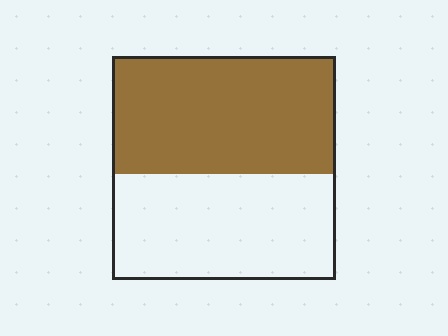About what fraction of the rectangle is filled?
About one half (1/2).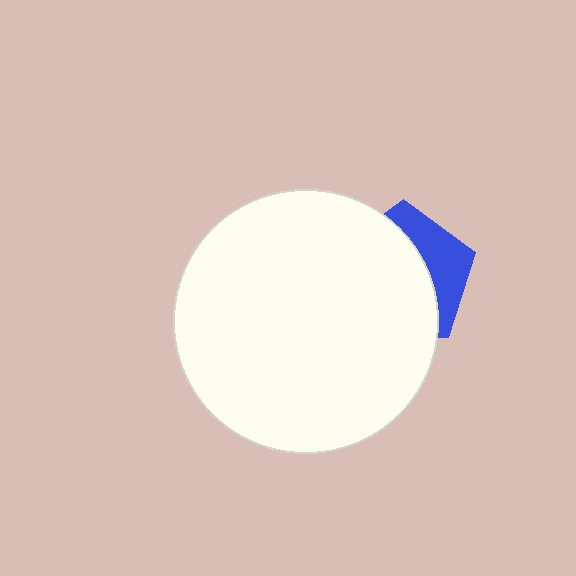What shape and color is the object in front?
The object in front is a white circle.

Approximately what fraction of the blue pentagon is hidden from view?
Roughly 68% of the blue pentagon is hidden behind the white circle.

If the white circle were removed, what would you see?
You would see the complete blue pentagon.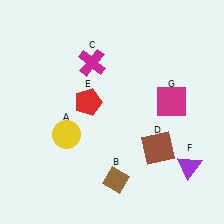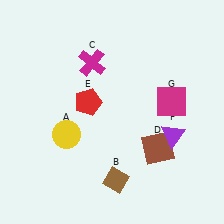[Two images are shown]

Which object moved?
The purple triangle (F) moved up.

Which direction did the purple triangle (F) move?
The purple triangle (F) moved up.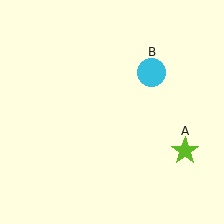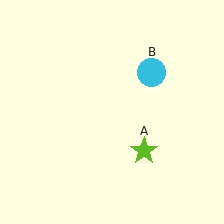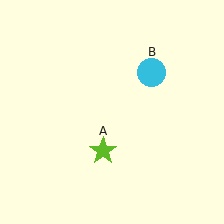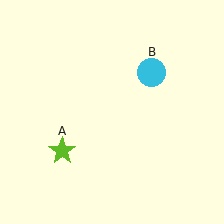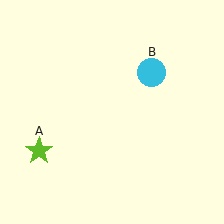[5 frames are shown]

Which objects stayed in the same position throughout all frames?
Cyan circle (object B) remained stationary.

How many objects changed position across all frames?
1 object changed position: lime star (object A).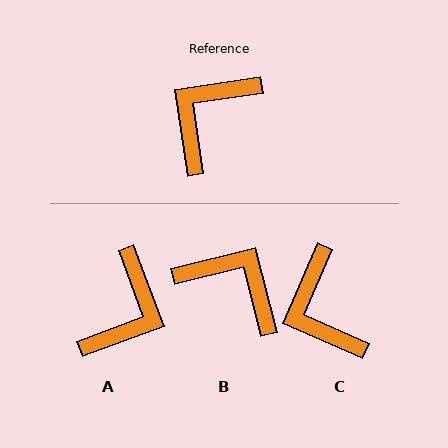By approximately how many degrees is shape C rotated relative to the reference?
Approximately 58 degrees counter-clockwise.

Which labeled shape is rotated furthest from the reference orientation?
A, about 168 degrees away.